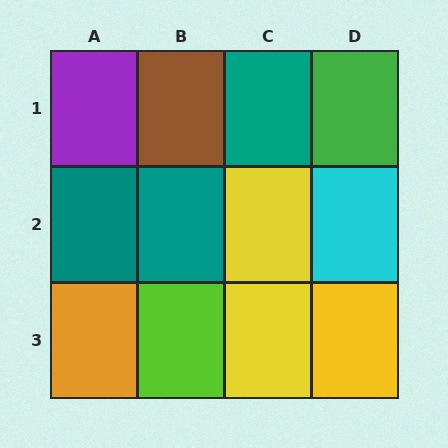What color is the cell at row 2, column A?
Teal.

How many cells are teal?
3 cells are teal.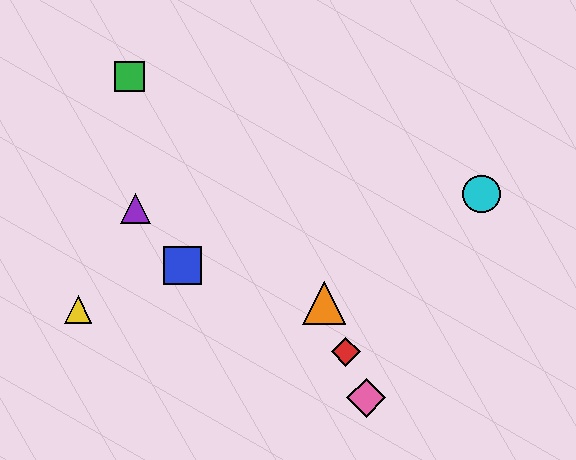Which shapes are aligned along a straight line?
The red diamond, the orange triangle, the pink diamond are aligned along a straight line.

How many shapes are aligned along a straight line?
3 shapes (the red diamond, the orange triangle, the pink diamond) are aligned along a straight line.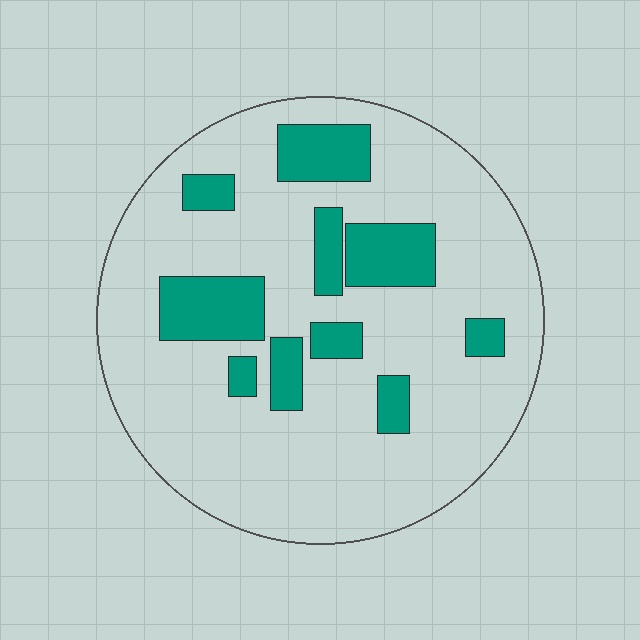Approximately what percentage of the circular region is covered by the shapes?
Approximately 20%.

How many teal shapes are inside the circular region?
10.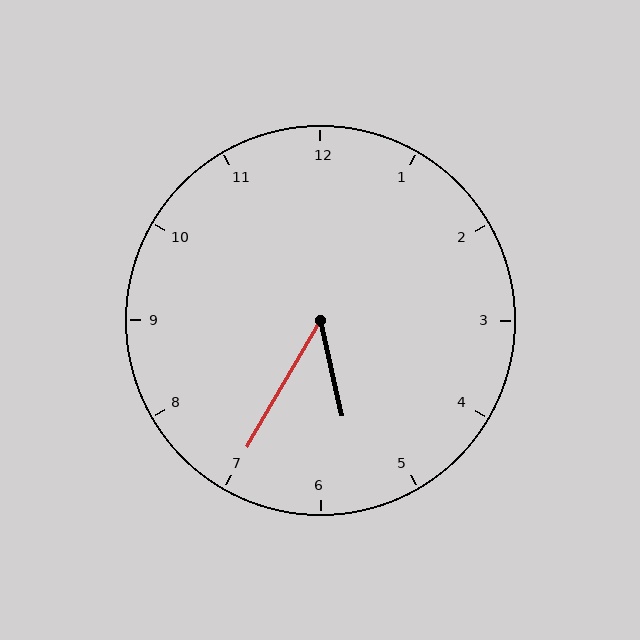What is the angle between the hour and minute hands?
Approximately 42 degrees.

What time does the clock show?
5:35.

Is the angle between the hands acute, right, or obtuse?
It is acute.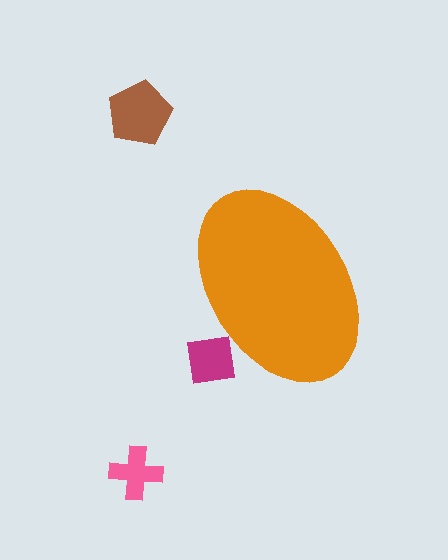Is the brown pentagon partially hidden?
No, the brown pentagon is fully visible.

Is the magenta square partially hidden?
Yes, the magenta square is partially hidden behind the orange ellipse.